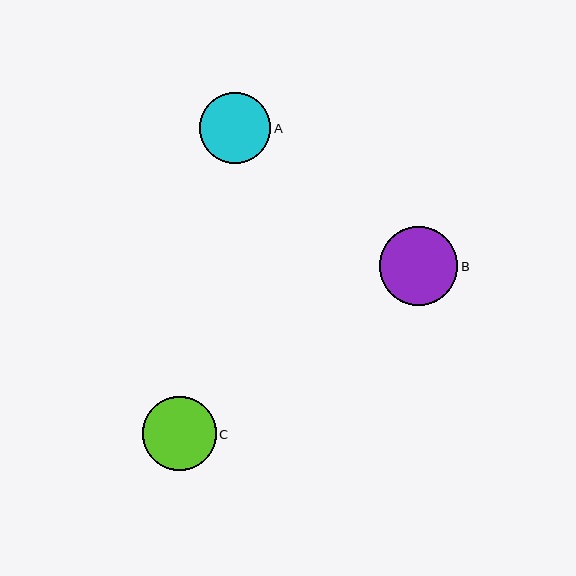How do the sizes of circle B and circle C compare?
Circle B and circle C are approximately the same size.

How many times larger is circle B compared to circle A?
Circle B is approximately 1.1 times the size of circle A.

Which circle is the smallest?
Circle A is the smallest with a size of approximately 71 pixels.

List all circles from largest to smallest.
From largest to smallest: B, C, A.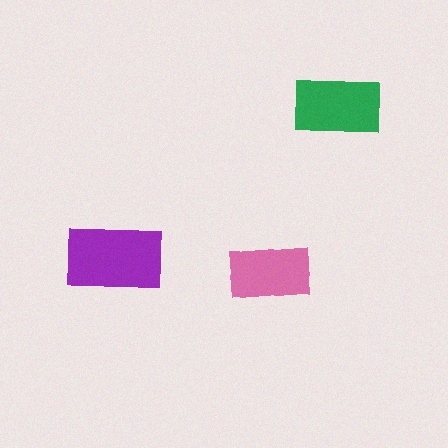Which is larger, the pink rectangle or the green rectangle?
The green one.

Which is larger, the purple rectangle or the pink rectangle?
The purple one.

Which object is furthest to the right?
The green rectangle is rightmost.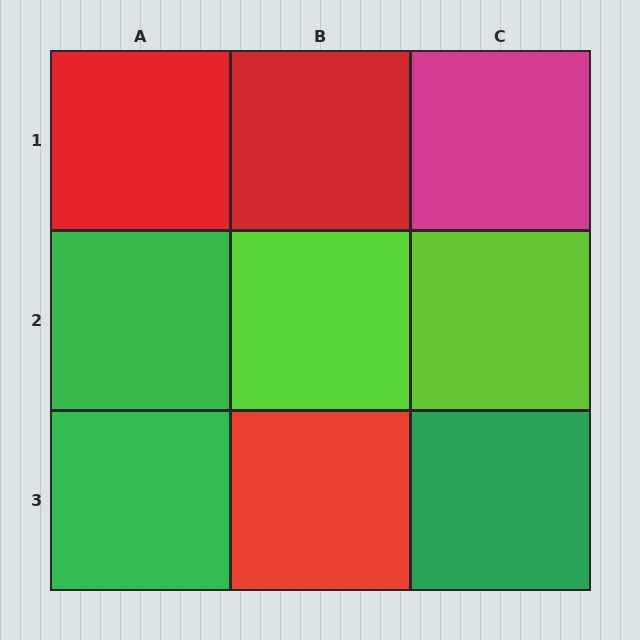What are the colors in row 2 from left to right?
Green, lime, lime.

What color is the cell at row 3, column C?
Green.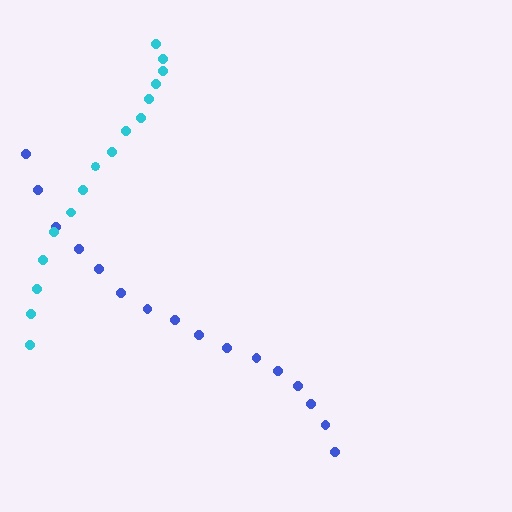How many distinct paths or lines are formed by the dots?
There are 2 distinct paths.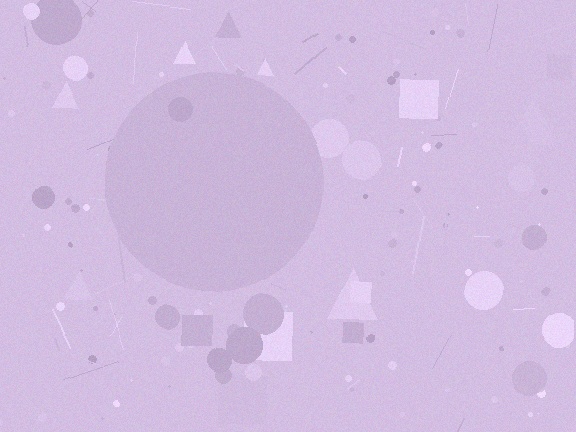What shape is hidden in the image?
A circle is hidden in the image.